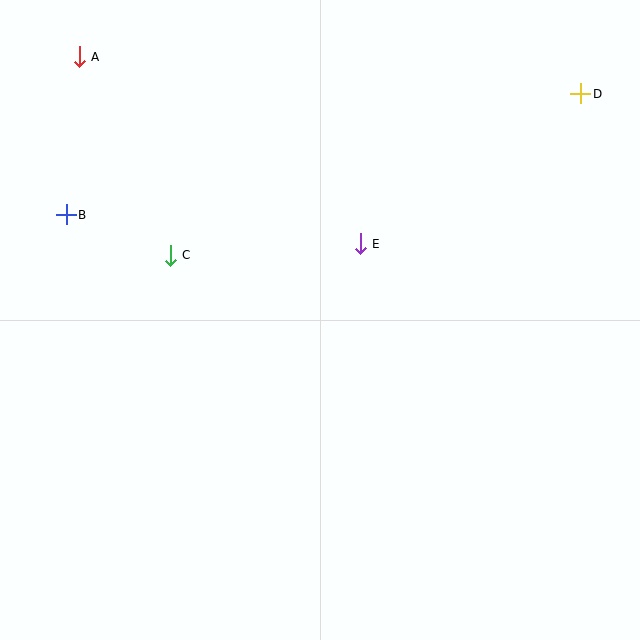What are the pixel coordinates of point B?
Point B is at (66, 215).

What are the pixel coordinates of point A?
Point A is at (79, 57).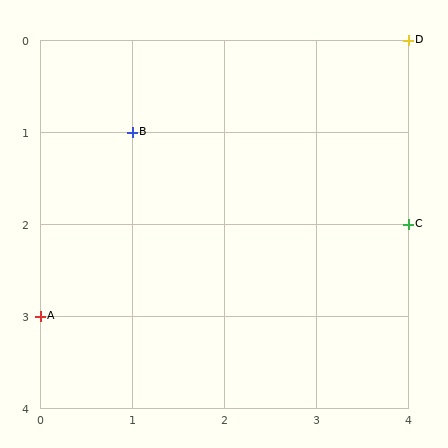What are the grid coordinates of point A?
Point A is at grid coordinates (0, 3).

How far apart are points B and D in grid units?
Points B and D are 3 columns and 1 row apart (about 3.2 grid units diagonally).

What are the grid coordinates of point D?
Point D is at grid coordinates (4, 0).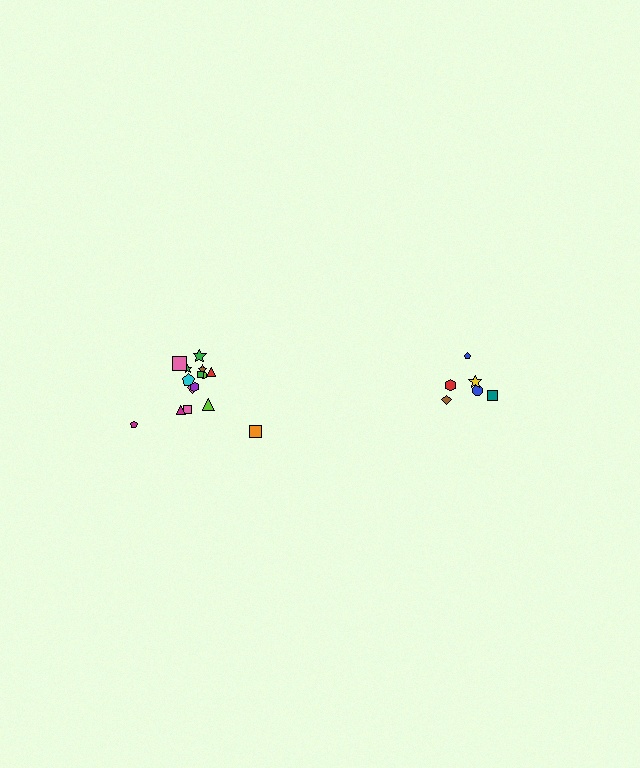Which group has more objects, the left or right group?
The left group.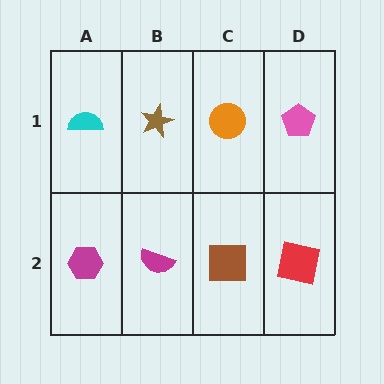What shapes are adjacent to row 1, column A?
A magenta hexagon (row 2, column A), a brown star (row 1, column B).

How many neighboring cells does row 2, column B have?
3.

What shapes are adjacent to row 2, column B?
A brown star (row 1, column B), a magenta hexagon (row 2, column A), a brown square (row 2, column C).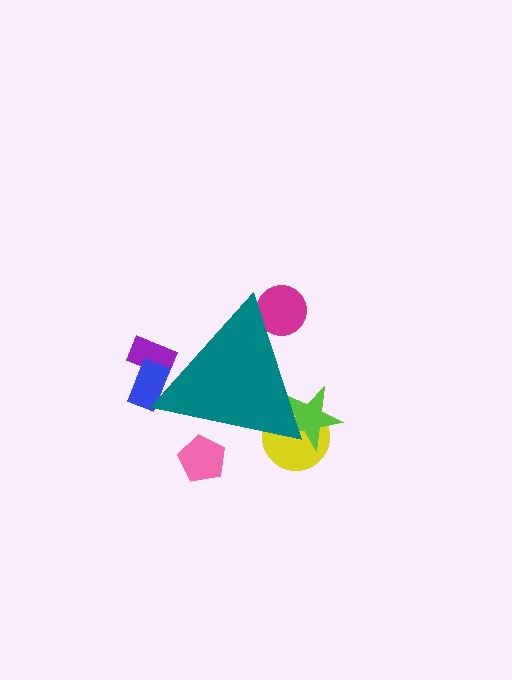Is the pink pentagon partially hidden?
Yes, the pink pentagon is partially hidden behind the teal triangle.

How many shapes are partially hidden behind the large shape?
6 shapes are partially hidden.